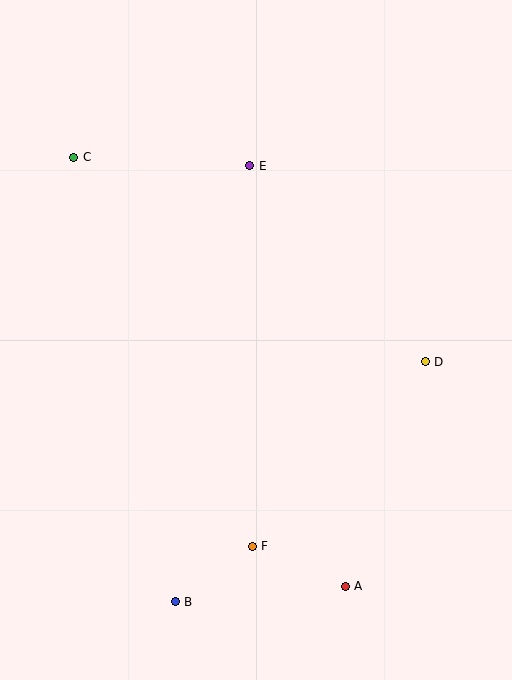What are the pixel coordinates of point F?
Point F is at (252, 546).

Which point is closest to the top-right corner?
Point E is closest to the top-right corner.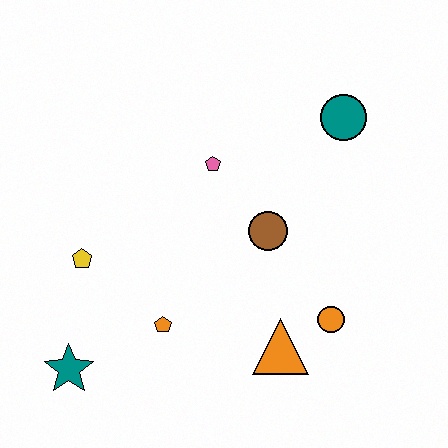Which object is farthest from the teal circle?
The teal star is farthest from the teal circle.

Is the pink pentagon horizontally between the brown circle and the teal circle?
No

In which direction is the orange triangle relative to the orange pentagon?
The orange triangle is to the right of the orange pentagon.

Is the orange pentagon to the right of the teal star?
Yes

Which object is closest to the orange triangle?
The orange circle is closest to the orange triangle.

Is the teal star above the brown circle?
No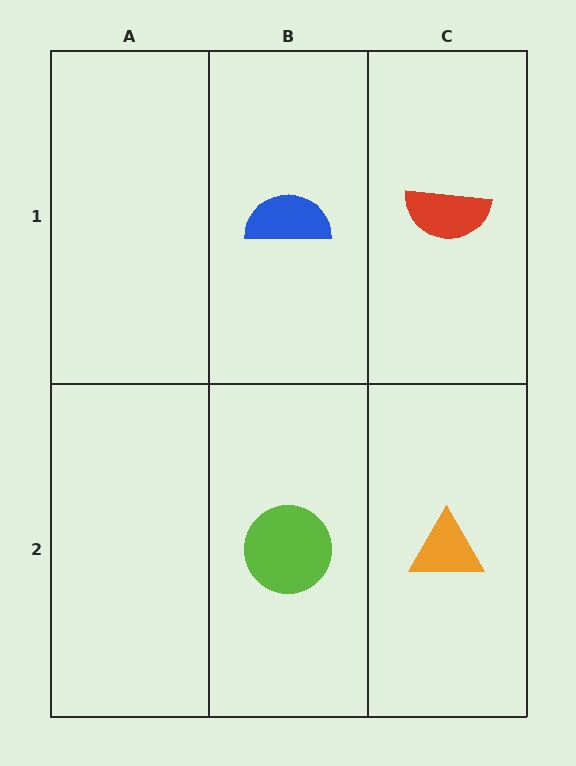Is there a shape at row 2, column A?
No, that cell is empty.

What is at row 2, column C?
An orange triangle.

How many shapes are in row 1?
2 shapes.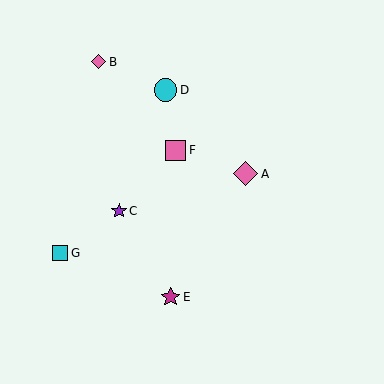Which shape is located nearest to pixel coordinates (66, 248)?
The cyan square (labeled G) at (60, 253) is nearest to that location.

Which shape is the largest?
The pink diamond (labeled A) is the largest.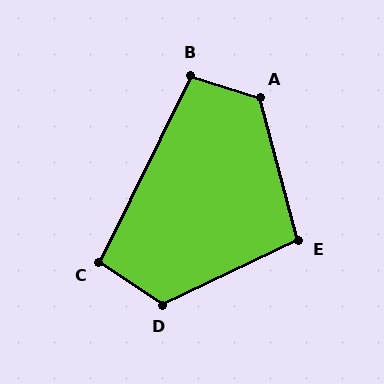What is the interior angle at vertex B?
Approximately 98 degrees (obtuse).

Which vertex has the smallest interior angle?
C, at approximately 98 degrees.